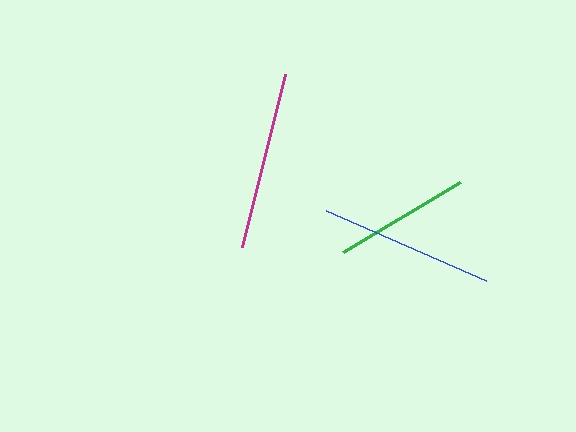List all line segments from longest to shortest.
From longest to shortest: magenta, blue, green.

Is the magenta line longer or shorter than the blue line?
The magenta line is longer than the blue line.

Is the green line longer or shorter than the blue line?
The blue line is longer than the green line.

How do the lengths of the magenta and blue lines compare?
The magenta and blue lines are approximately the same length.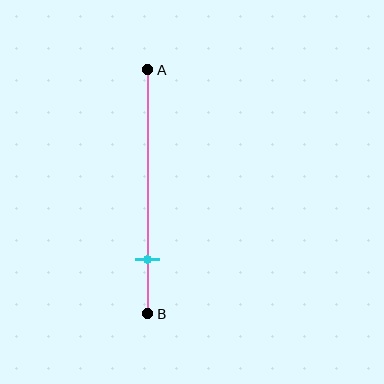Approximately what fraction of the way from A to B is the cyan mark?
The cyan mark is approximately 80% of the way from A to B.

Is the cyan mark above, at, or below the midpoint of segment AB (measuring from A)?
The cyan mark is below the midpoint of segment AB.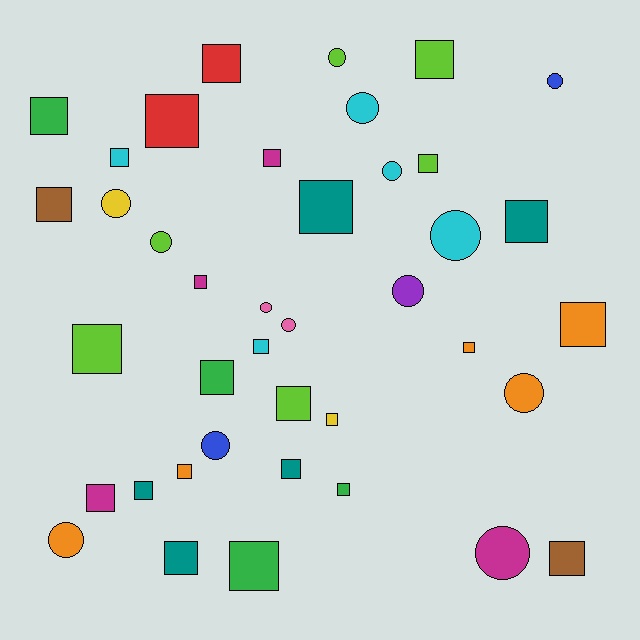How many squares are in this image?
There are 26 squares.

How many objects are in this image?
There are 40 objects.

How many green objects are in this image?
There are 4 green objects.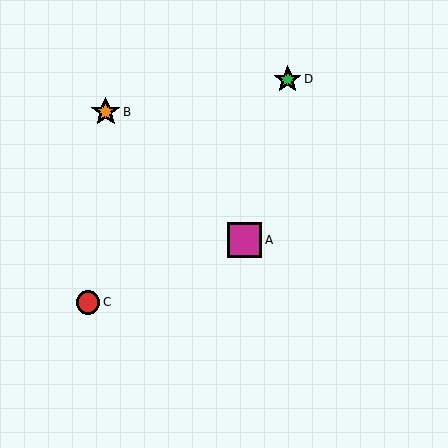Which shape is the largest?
The magenta square (labeled A) is the largest.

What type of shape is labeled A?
Shape A is a magenta square.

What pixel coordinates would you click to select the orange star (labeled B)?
Click at (106, 112) to select the orange star B.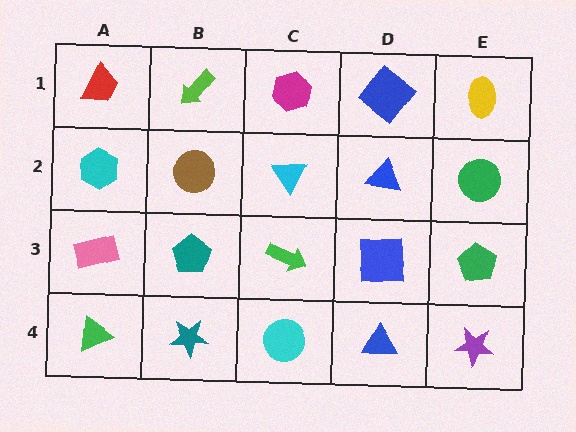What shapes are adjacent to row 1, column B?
A brown circle (row 2, column B), a red trapezoid (row 1, column A), a magenta hexagon (row 1, column C).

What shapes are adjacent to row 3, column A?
A cyan hexagon (row 2, column A), a green triangle (row 4, column A), a teal pentagon (row 3, column B).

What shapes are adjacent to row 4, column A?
A pink rectangle (row 3, column A), a teal star (row 4, column B).